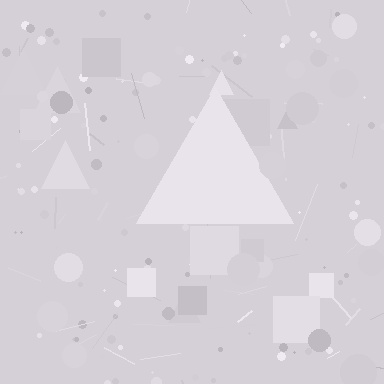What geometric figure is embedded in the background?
A triangle is embedded in the background.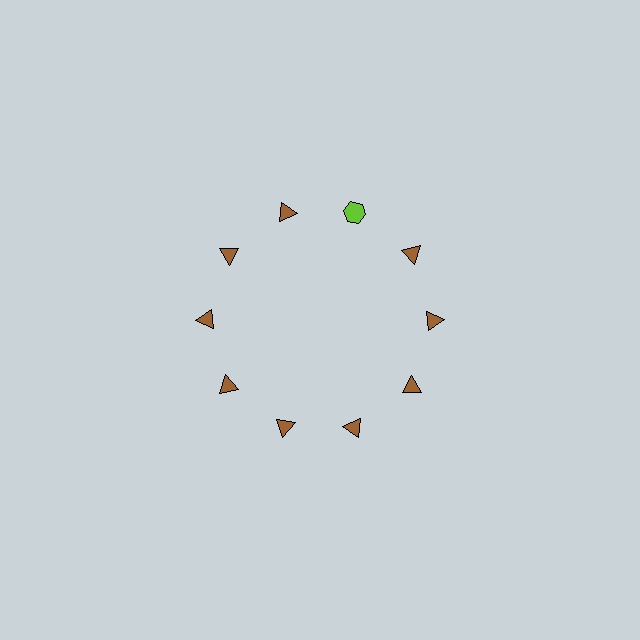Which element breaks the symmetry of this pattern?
The lime hexagon at roughly the 1 o'clock position breaks the symmetry. All other shapes are brown triangles.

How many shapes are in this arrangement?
There are 10 shapes arranged in a ring pattern.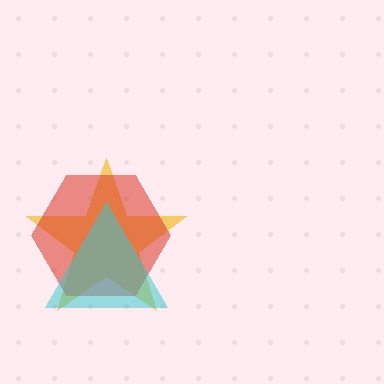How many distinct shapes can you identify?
There are 3 distinct shapes: a yellow star, a red hexagon, a cyan triangle.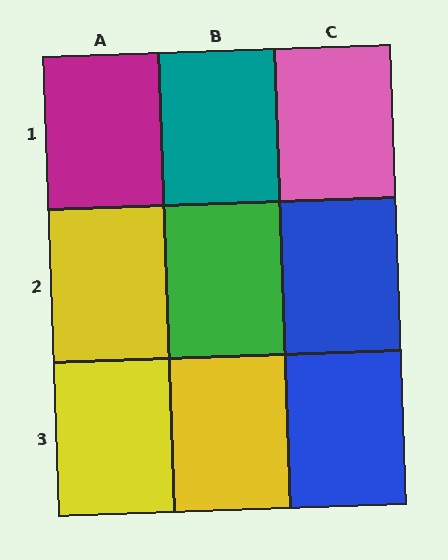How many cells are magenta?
1 cell is magenta.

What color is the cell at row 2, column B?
Green.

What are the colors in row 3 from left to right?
Yellow, yellow, blue.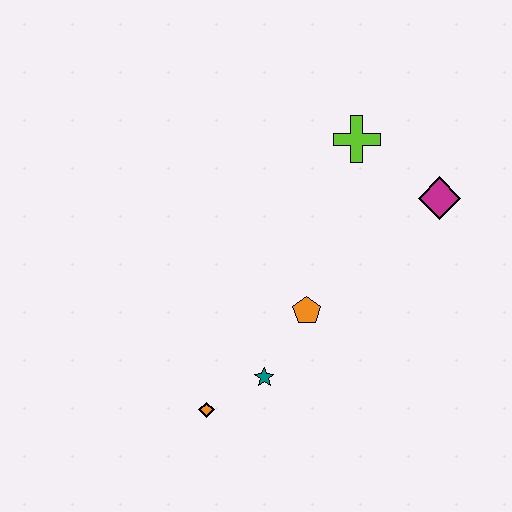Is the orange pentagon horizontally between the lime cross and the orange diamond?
Yes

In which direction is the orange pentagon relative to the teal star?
The orange pentagon is above the teal star.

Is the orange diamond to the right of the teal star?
No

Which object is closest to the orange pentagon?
The teal star is closest to the orange pentagon.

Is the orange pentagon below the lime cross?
Yes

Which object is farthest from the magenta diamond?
The orange diamond is farthest from the magenta diamond.